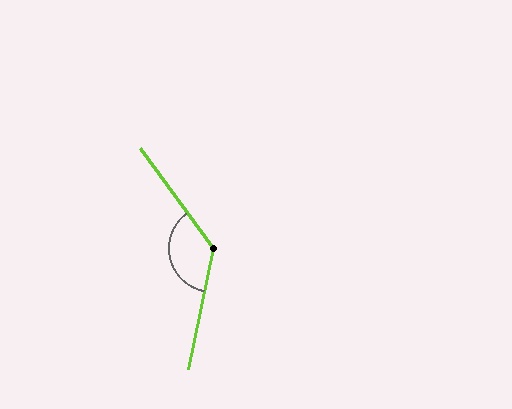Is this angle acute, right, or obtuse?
It is obtuse.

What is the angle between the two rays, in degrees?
Approximately 132 degrees.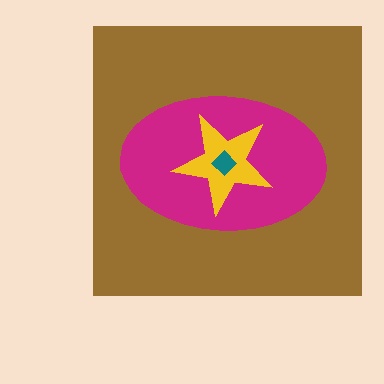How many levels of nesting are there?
4.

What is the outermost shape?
The brown square.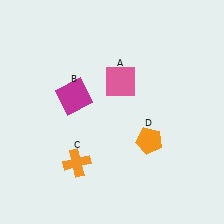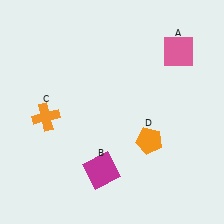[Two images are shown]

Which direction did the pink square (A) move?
The pink square (A) moved right.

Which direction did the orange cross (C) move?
The orange cross (C) moved up.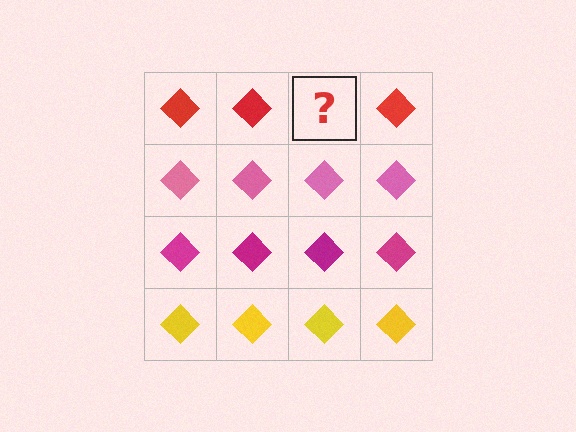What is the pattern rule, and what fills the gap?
The rule is that each row has a consistent color. The gap should be filled with a red diamond.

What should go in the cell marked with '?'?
The missing cell should contain a red diamond.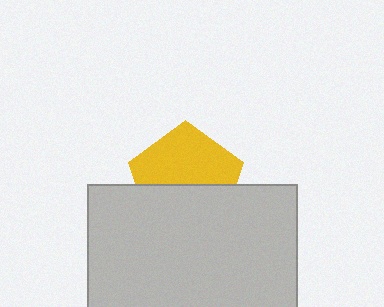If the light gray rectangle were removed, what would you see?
You would see the complete yellow pentagon.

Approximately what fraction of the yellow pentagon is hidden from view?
Roughly 46% of the yellow pentagon is hidden behind the light gray rectangle.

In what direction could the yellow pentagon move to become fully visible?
The yellow pentagon could move up. That would shift it out from behind the light gray rectangle entirely.